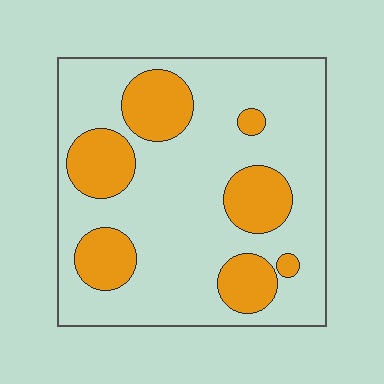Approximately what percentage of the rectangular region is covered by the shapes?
Approximately 25%.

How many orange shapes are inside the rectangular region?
7.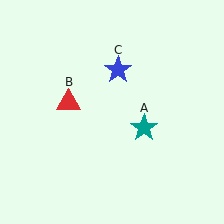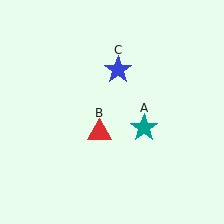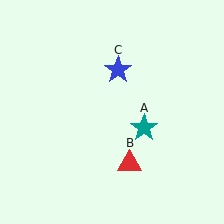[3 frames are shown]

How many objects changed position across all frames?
1 object changed position: red triangle (object B).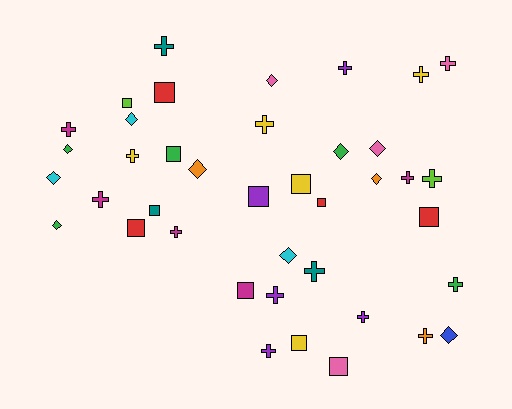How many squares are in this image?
There are 12 squares.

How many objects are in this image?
There are 40 objects.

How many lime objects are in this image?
There are 2 lime objects.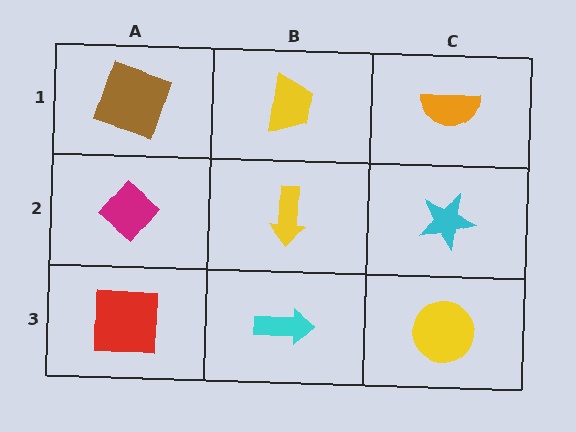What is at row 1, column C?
An orange semicircle.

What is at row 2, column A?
A magenta diamond.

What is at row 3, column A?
A red square.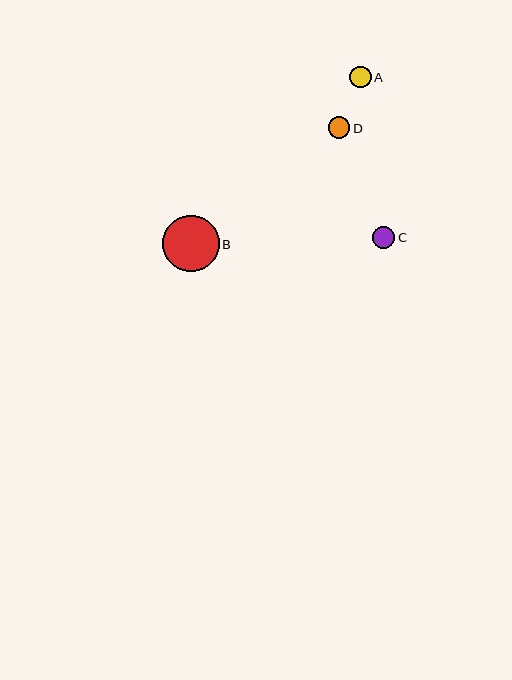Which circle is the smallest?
Circle D is the smallest with a size of approximately 21 pixels.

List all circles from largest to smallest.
From largest to smallest: B, C, A, D.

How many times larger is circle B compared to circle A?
Circle B is approximately 2.6 times the size of circle A.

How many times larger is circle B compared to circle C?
Circle B is approximately 2.5 times the size of circle C.